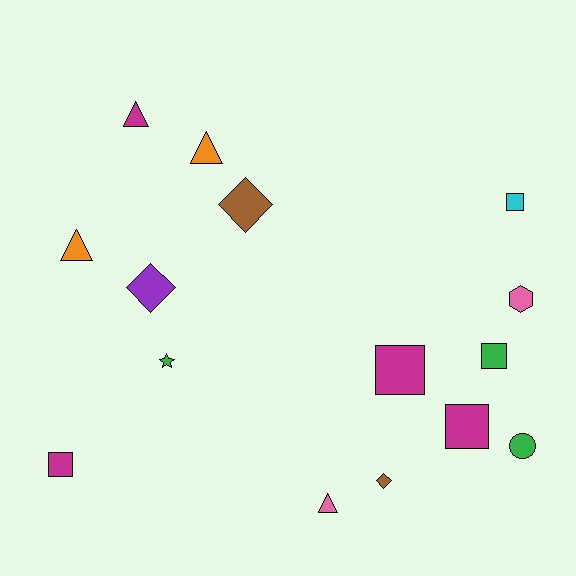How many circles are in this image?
There is 1 circle.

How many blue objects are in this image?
There are no blue objects.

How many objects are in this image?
There are 15 objects.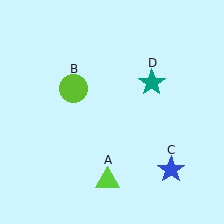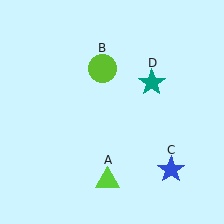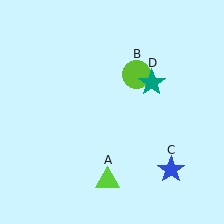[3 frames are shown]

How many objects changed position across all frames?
1 object changed position: lime circle (object B).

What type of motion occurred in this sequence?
The lime circle (object B) rotated clockwise around the center of the scene.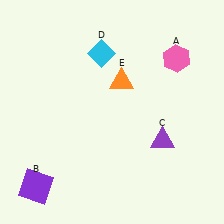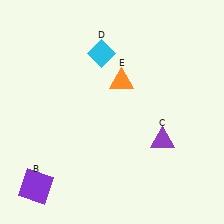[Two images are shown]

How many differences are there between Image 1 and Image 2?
There is 1 difference between the two images.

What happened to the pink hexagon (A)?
The pink hexagon (A) was removed in Image 2. It was in the top-right area of Image 1.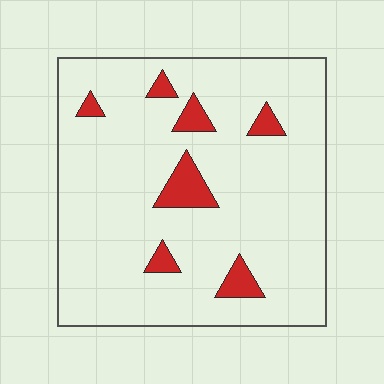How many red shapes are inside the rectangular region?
7.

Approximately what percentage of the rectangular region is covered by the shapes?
Approximately 10%.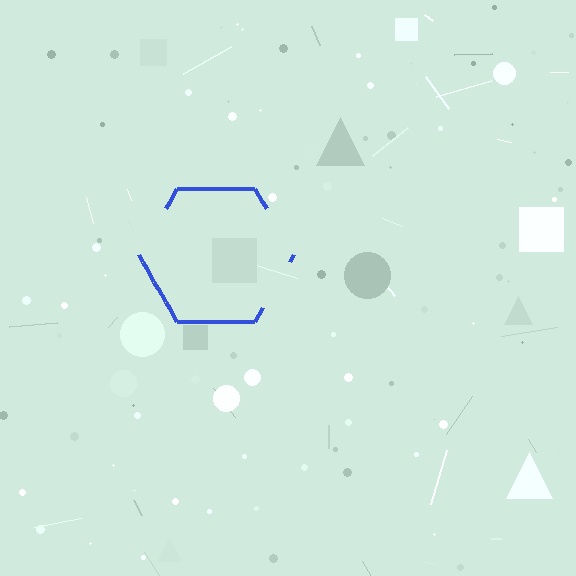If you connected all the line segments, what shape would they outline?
They would outline a hexagon.